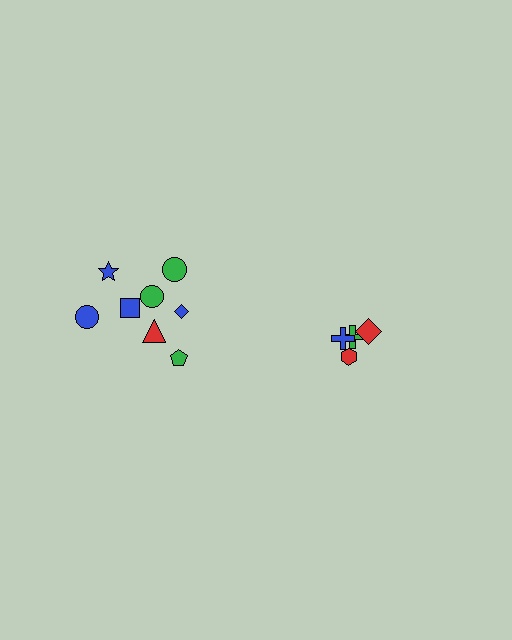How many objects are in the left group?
There are 8 objects.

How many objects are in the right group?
There are 4 objects.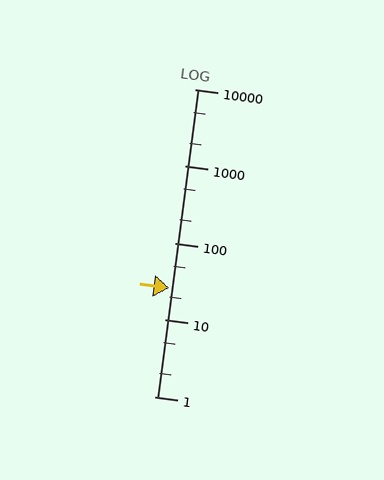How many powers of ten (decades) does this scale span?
The scale spans 4 decades, from 1 to 10000.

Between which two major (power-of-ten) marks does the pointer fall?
The pointer is between 10 and 100.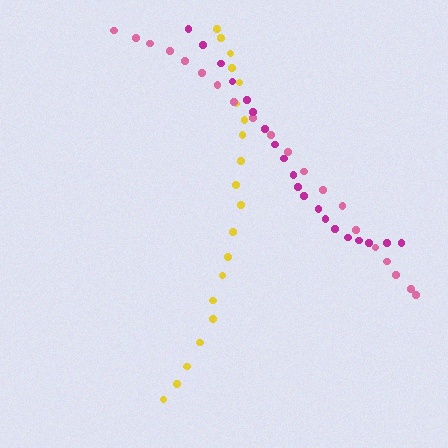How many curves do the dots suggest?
There are 3 distinct paths.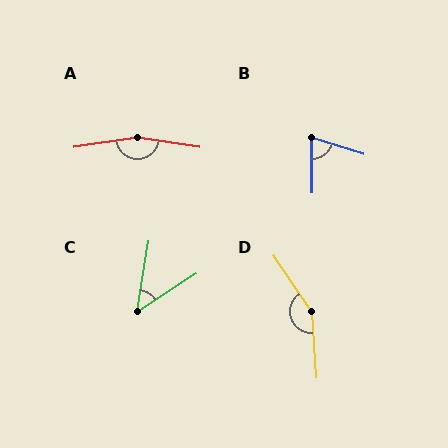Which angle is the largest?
A, at approximately 163 degrees.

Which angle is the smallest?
C, at approximately 48 degrees.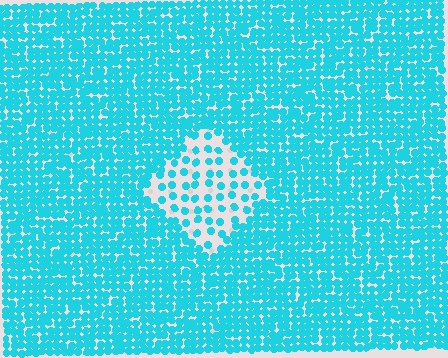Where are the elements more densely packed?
The elements are more densely packed outside the diamond boundary.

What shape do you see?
I see a diamond.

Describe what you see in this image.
The image contains small cyan elements arranged at two different densities. A diamond-shaped region is visible where the elements are less densely packed than the surrounding area.